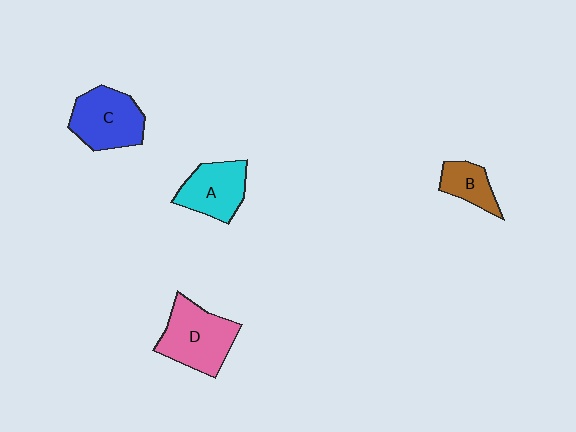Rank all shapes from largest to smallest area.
From largest to smallest: D (pink), C (blue), A (cyan), B (brown).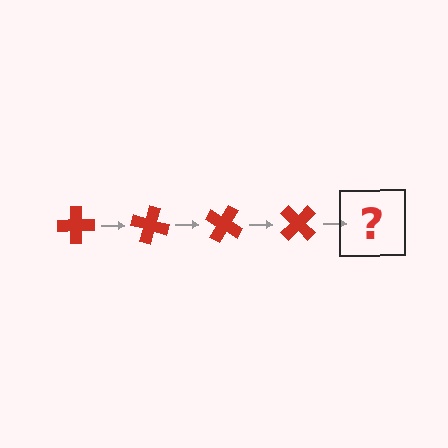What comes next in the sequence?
The next element should be a red cross rotated 60 degrees.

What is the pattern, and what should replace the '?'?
The pattern is that the cross rotates 15 degrees each step. The '?' should be a red cross rotated 60 degrees.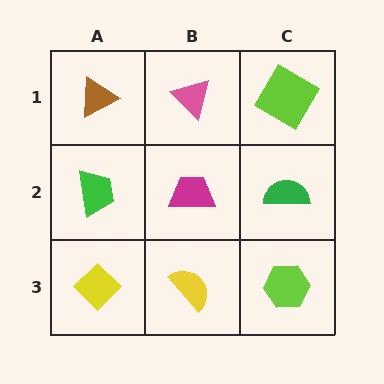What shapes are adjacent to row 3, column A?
A green trapezoid (row 2, column A), a yellow semicircle (row 3, column B).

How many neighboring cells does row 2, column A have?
3.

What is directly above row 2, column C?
A lime diamond.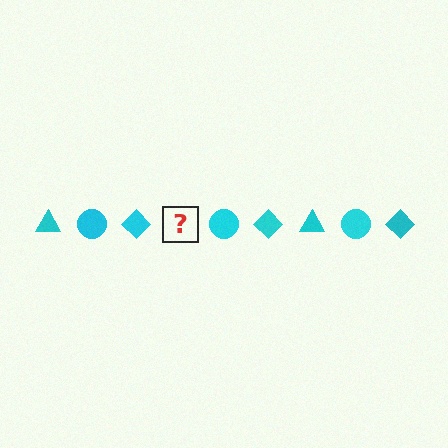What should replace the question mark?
The question mark should be replaced with a cyan triangle.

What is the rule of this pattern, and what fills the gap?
The rule is that the pattern cycles through triangle, circle, diamond shapes in cyan. The gap should be filled with a cyan triangle.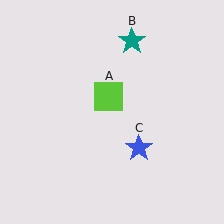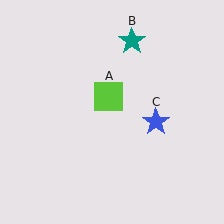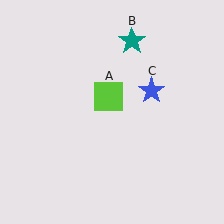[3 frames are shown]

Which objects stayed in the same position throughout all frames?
Lime square (object A) and teal star (object B) remained stationary.